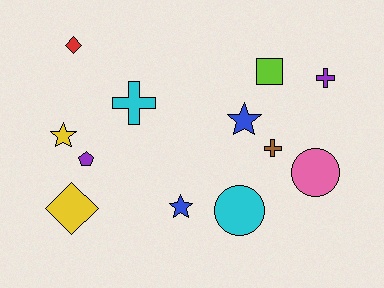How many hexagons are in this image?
There are no hexagons.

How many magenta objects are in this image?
There are no magenta objects.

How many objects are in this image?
There are 12 objects.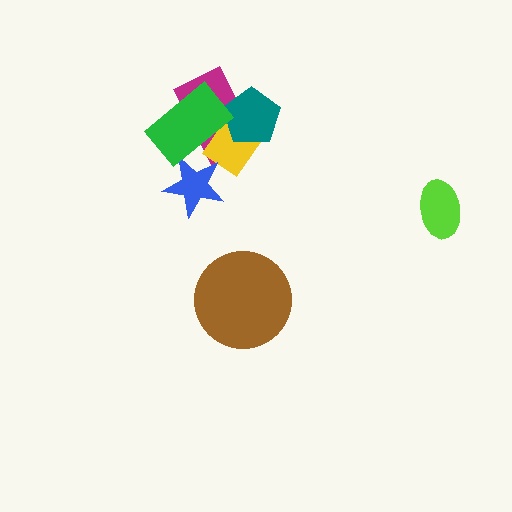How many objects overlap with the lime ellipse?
0 objects overlap with the lime ellipse.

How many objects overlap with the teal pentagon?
2 objects overlap with the teal pentagon.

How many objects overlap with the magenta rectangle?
3 objects overlap with the magenta rectangle.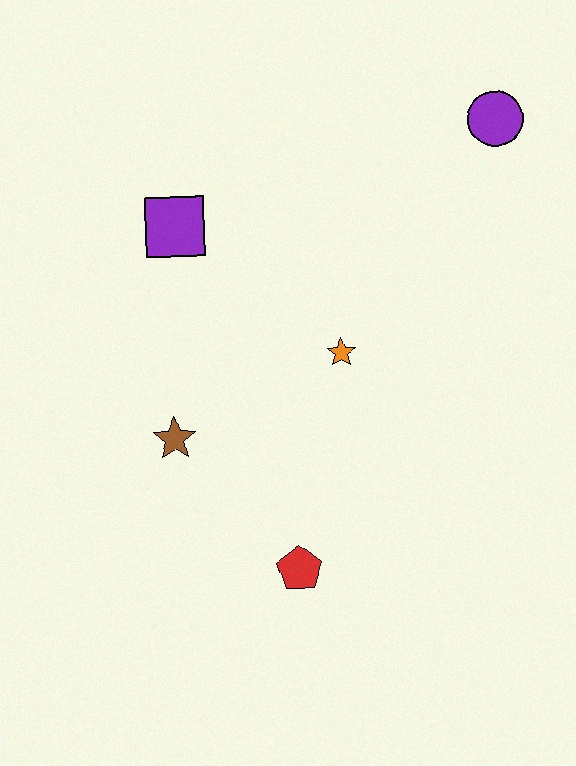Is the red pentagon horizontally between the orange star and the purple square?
Yes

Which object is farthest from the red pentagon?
The purple circle is farthest from the red pentagon.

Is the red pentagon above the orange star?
No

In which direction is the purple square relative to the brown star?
The purple square is above the brown star.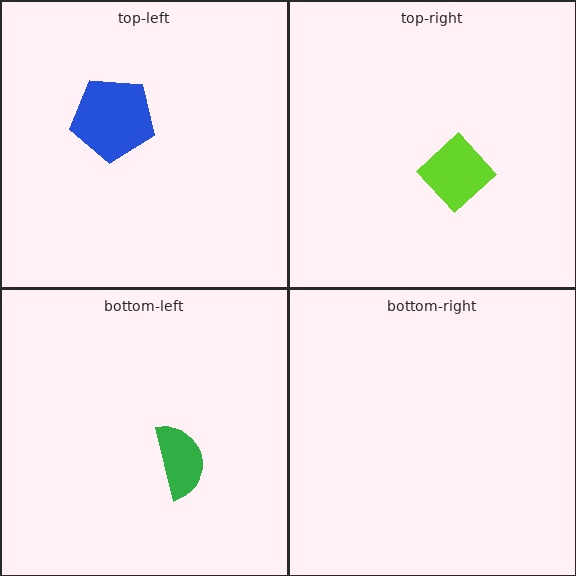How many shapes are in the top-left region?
1.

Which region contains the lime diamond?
The top-right region.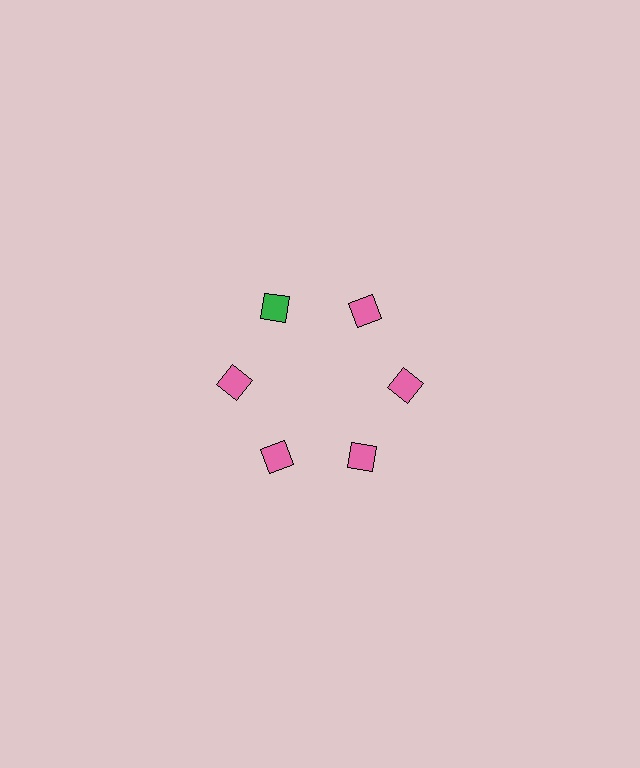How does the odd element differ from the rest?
It has a different color: green instead of pink.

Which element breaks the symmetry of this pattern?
The green diamond at roughly the 11 o'clock position breaks the symmetry. All other shapes are pink diamonds.